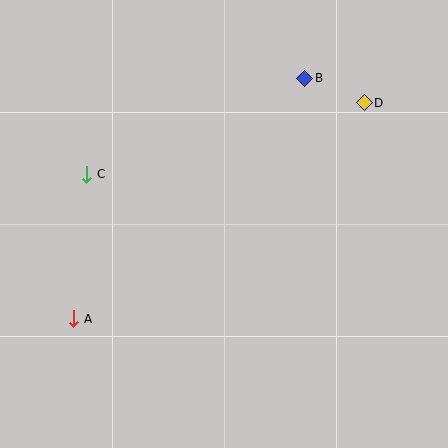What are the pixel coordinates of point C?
Point C is at (87, 174).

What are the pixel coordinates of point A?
Point A is at (74, 319).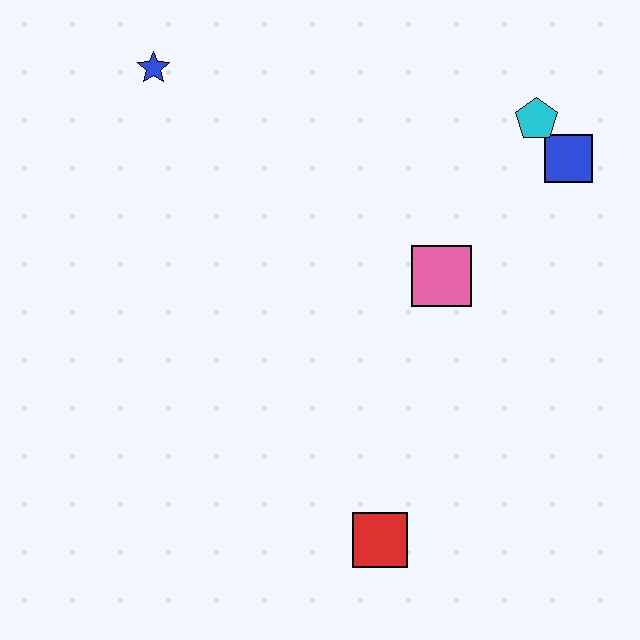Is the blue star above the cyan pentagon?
Yes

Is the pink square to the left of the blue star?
No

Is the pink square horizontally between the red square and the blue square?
Yes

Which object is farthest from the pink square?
The blue star is farthest from the pink square.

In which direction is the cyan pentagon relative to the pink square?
The cyan pentagon is above the pink square.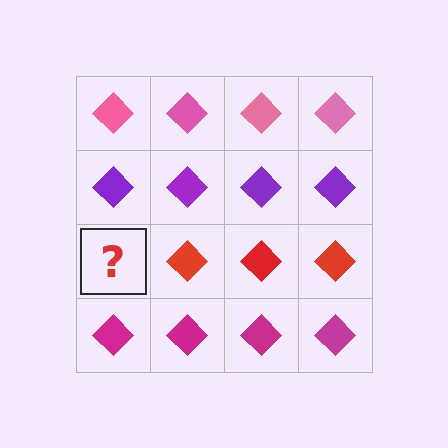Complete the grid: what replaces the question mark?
The question mark should be replaced with a red diamond.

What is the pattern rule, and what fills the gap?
The rule is that each row has a consistent color. The gap should be filled with a red diamond.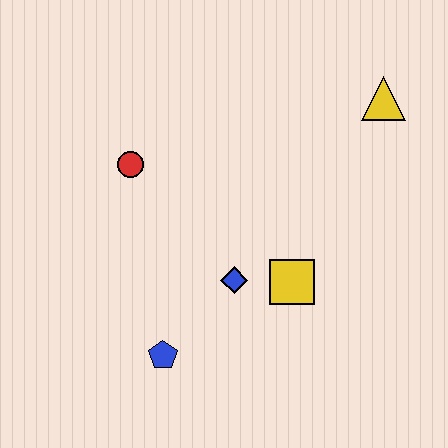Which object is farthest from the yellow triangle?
The blue pentagon is farthest from the yellow triangle.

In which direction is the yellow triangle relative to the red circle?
The yellow triangle is to the right of the red circle.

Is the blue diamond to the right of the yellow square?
No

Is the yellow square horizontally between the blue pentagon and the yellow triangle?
Yes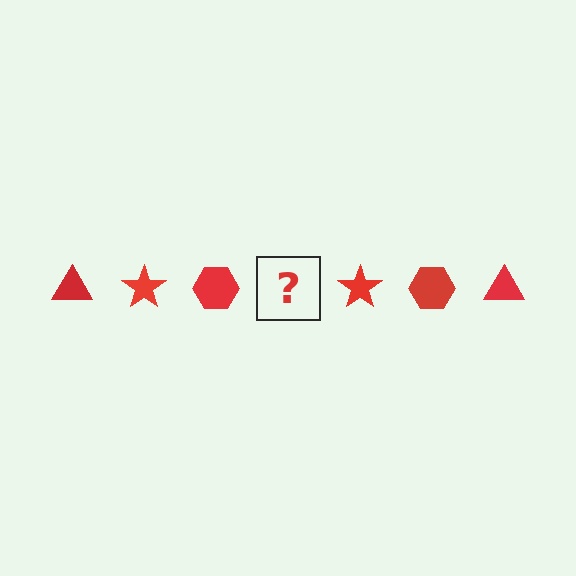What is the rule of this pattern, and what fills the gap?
The rule is that the pattern cycles through triangle, star, hexagon shapes in red. The gap should be filled with a red triangle.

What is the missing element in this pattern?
The missing element is a red triangle.